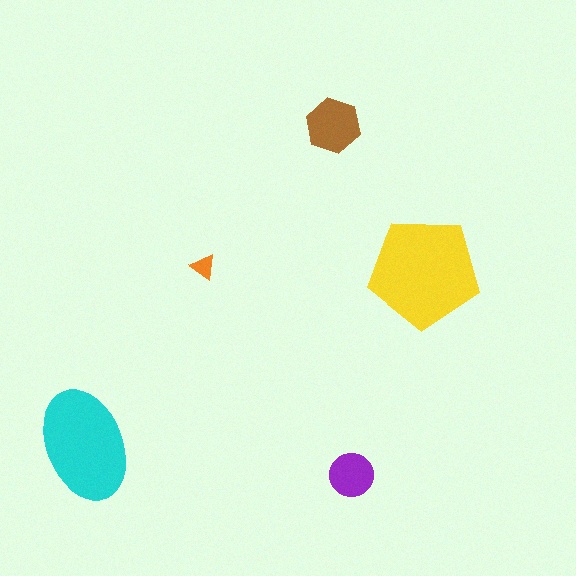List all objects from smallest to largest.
The orange triangle, the purple circle, the brown hexagon, the cyan ellipse, the yellow pentagon.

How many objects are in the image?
There are 5 objects in the image.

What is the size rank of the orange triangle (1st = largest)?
5th.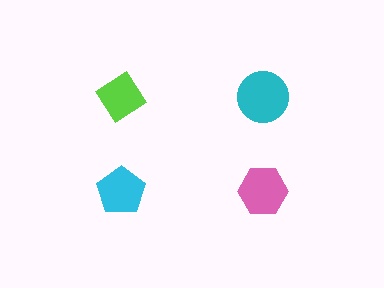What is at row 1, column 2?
A cyan circle.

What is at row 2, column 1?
A cyan pentagon.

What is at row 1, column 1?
A lime diamond.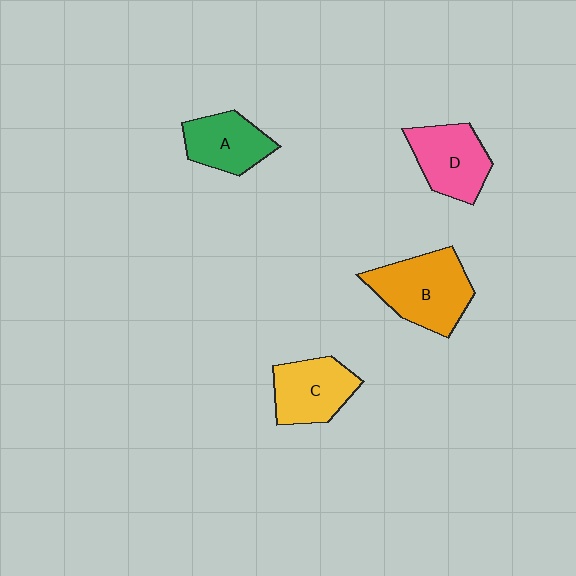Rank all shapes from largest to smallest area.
From largest to smallest: B (orange), D (pink), C (yellow), A (green).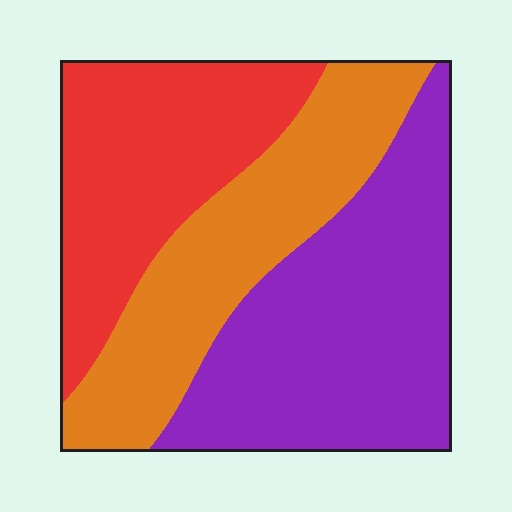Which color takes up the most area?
Purple, at roughly 40%.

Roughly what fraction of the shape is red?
Red takes up between a sixth and a third of the shape.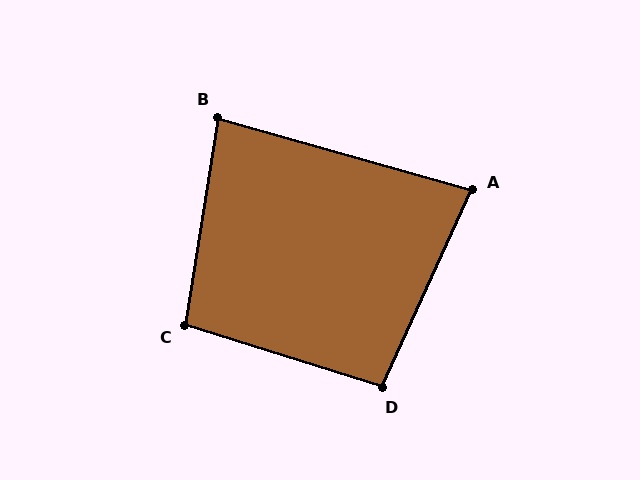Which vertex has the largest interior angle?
C, at approximately 99 degrees.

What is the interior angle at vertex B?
Approximately 83 degrees (acute).